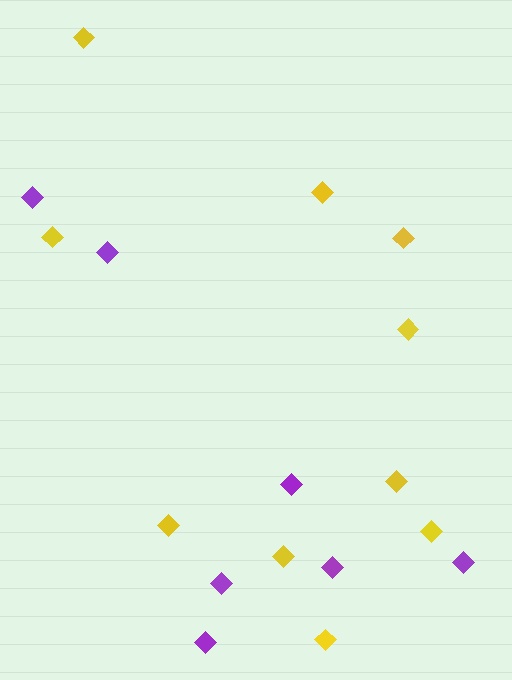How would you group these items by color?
There are 2 groups: one group of purple diamonds (7) and one group of yellow diamonds (10).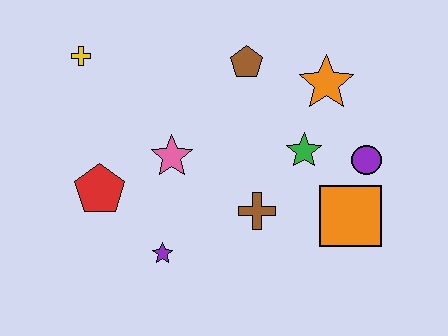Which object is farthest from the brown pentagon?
The purple star is farthest from the brown pentagon.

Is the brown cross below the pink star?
Yes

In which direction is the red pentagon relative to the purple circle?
The red pentagon is to the left of the purple circle.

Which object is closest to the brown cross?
The green star is closest to the brown cross.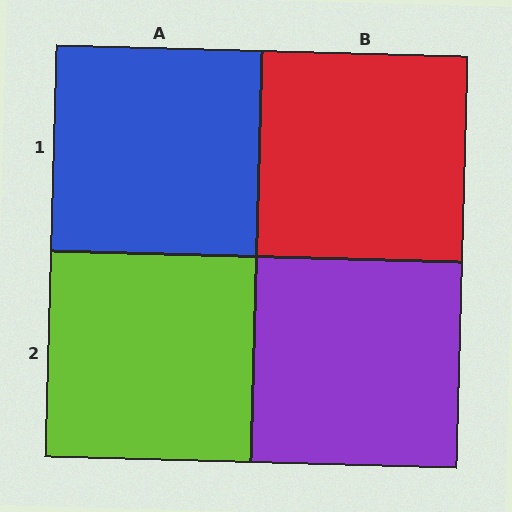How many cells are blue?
1 cell is blue.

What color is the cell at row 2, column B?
Purple.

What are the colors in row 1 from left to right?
Blue, red.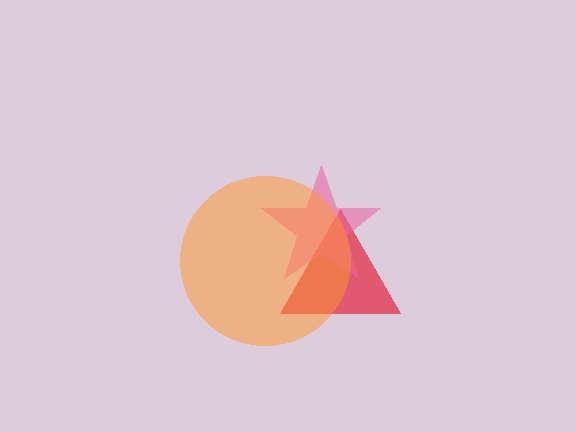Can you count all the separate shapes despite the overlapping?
Yes, there are 3 separate shapes.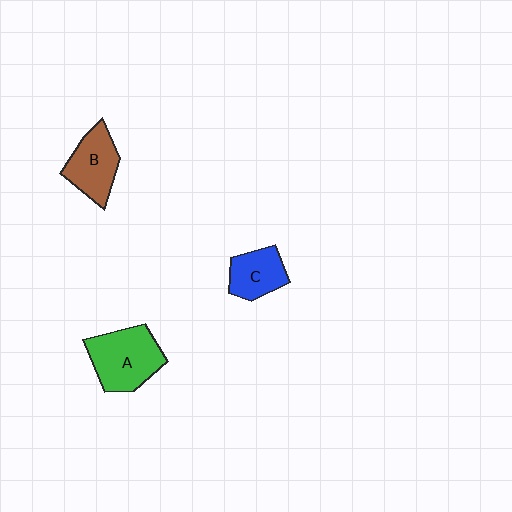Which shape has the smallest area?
Shape C (blue).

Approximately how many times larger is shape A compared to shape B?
Approximately 1.3 times.